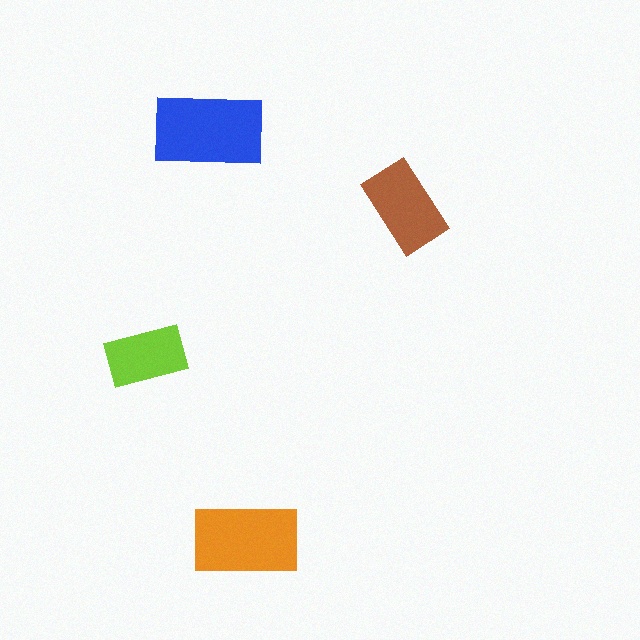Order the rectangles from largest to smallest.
the blue one, the orange one, the brown one, the lime one.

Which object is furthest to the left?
The lime rectangle is leftmost.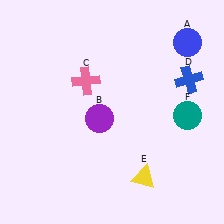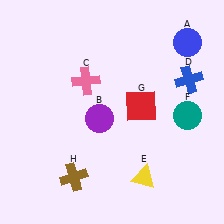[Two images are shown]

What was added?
A red square (G), a brown cross (H) were added in Image 2.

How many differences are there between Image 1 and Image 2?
There are 2 differences between the two images.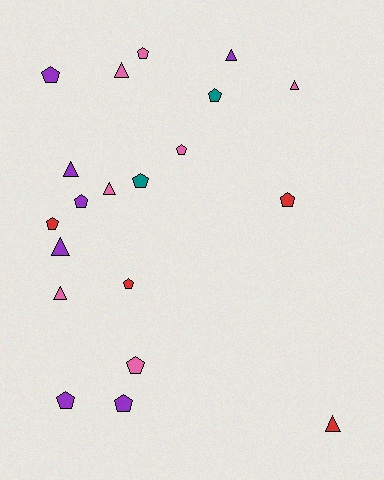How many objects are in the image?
There are 20 objects.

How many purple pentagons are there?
There are 4 purple pentagons.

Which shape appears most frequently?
Pentagon, with 12 objects.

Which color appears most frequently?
Purple, with 7 objects.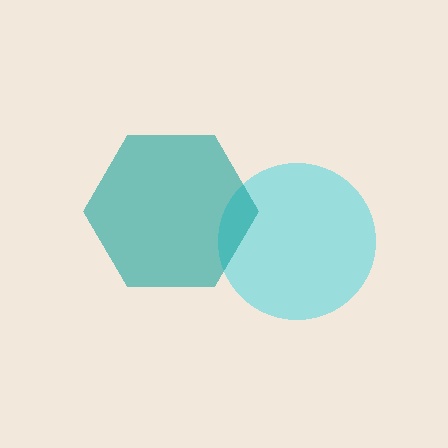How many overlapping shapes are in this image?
There are 2 overlapping shapes in the image.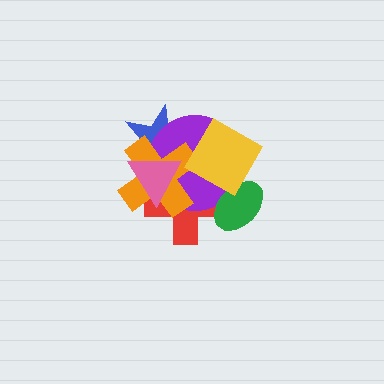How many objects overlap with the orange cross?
4 objects overlap with the orange cross.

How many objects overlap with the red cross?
5 objects overlap with the red cross.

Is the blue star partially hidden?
Yes, it is partially covered by another shape.